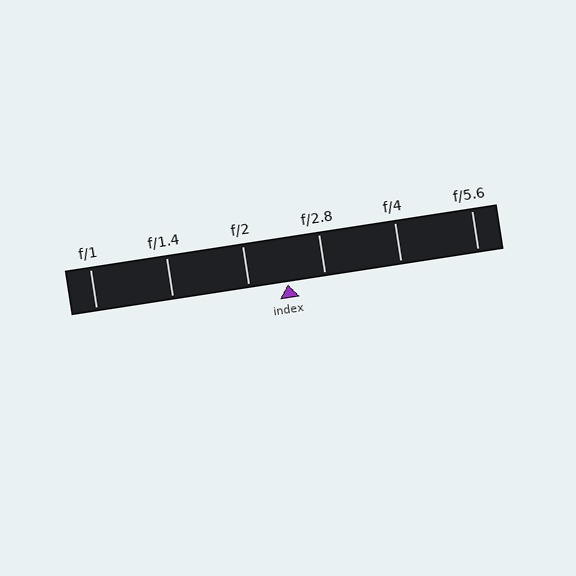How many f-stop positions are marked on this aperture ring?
There are 6 f-stop positions marked.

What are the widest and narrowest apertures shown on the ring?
The widest aperture shown is f/1 and the narrowest is f/5.6.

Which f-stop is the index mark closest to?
The index mark is closest to f/2.8.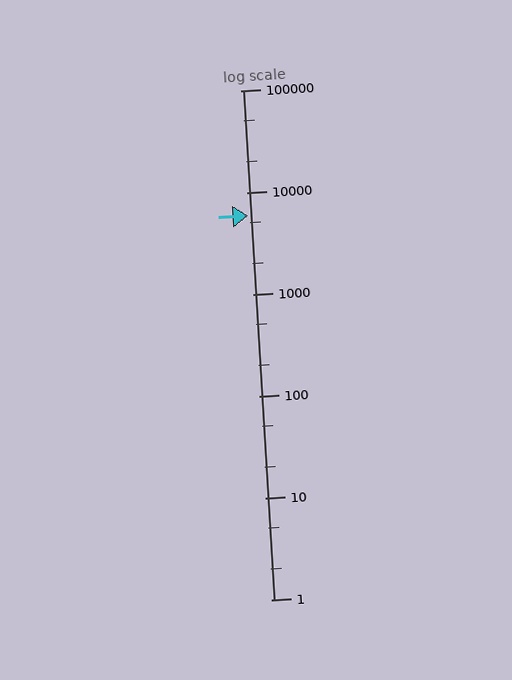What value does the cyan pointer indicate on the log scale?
The pointer indicates approximately 5900.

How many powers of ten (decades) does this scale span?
The scale spans 5 decades, from 1 to 100000.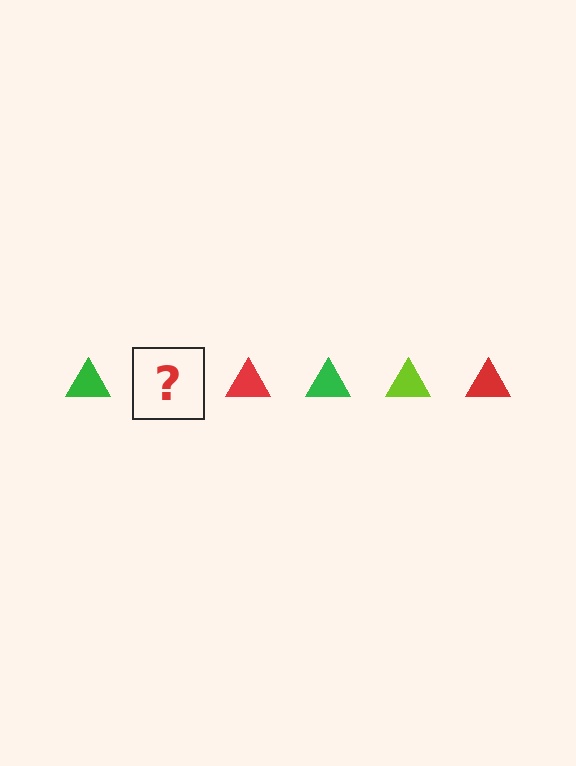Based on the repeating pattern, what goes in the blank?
The blank should be a lime triangle.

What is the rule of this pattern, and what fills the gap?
The rule is that the pattern cycles through green, lime, red triangles. The gap should be filled with a lime triangle.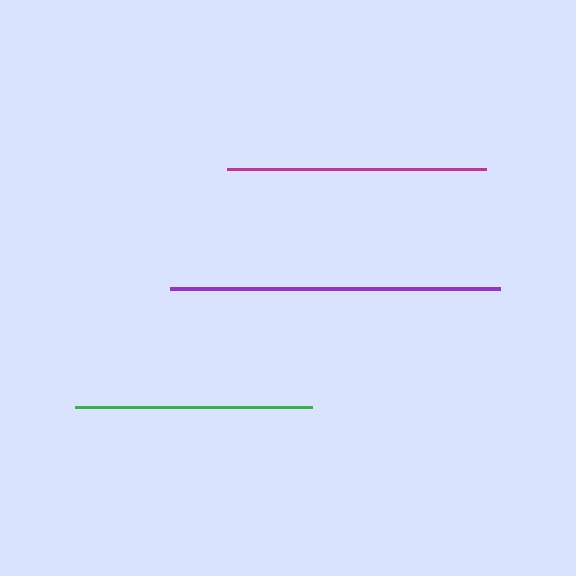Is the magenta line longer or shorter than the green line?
The magenta line is longer than the green line.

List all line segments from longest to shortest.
From longest to shortest: purple, magenta, green.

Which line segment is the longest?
The purple line is the longest at approximately 331 pixels.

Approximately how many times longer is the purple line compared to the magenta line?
The purple line is approximately 1.3 times the length of the magenta line.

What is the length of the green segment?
The green segment is approximately 237 pixels long.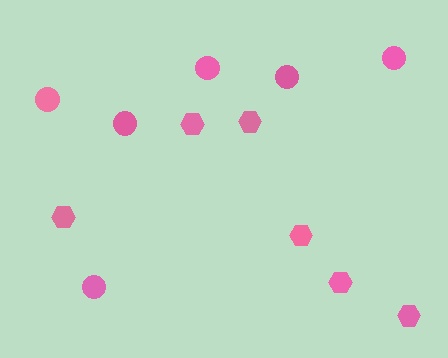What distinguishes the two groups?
There are 2 groups: one group of hexagons (6) and one group of circles (6).